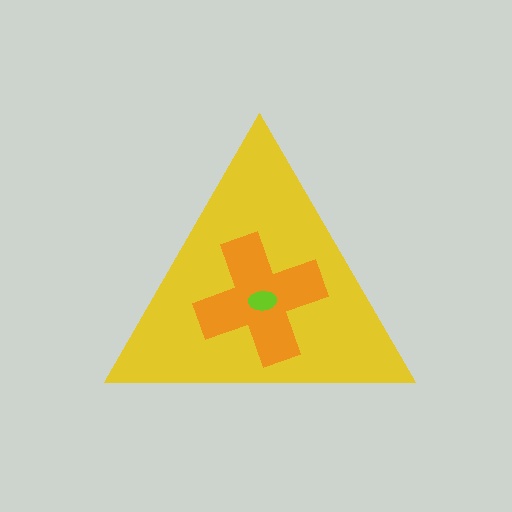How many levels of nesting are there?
3.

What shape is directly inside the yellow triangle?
The orange cross.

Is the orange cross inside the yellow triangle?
Yes.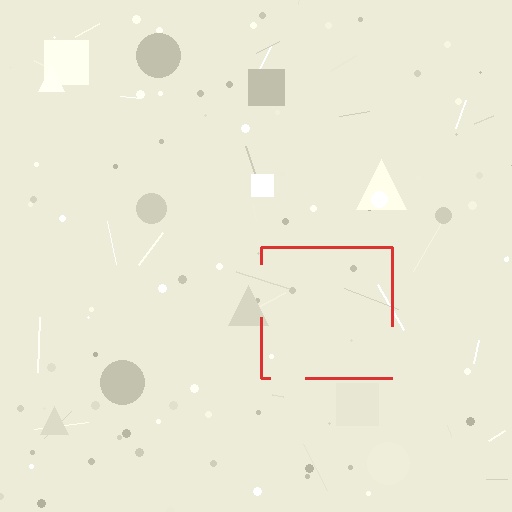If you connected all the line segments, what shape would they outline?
They would outline a square.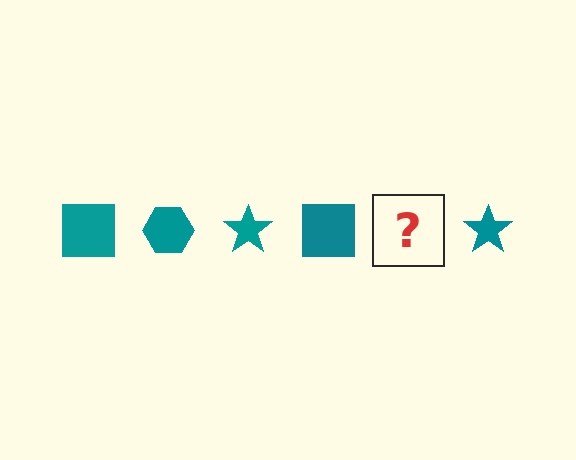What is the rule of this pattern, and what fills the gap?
The rule is that the pattern cycles through square, hexagon, star shapes in teal. The gap should be filled with a teal hexagon.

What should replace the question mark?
The question mark should be replaced with a teal hexagon.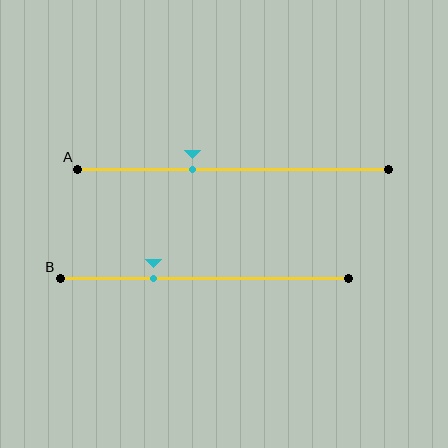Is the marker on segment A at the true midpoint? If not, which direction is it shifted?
No, the marker on segment A is shifted to the left by about 13% of the segment length.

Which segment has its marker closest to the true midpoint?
Segment A has its marker closest to the true midpoint.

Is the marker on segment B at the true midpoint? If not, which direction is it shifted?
No, the marker on segment B is shifted to the left by about 18% of the segment length.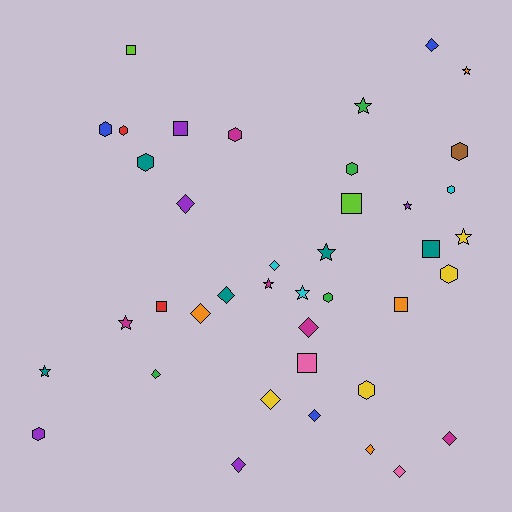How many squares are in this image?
There are 7 squares.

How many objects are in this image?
There are 40 objects.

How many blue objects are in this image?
There are 3 blue objects.